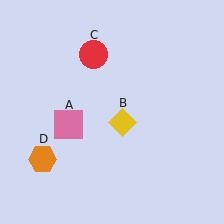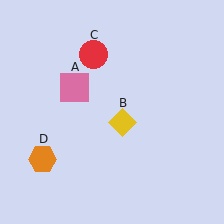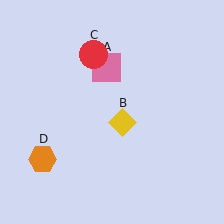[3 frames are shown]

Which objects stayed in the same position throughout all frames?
Yellow diamond (object B) and red circle (object C) and orange hexagon (object D) remained stationary.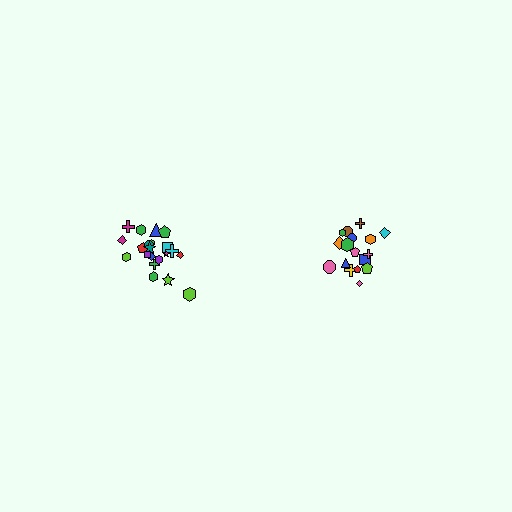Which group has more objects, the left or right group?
The left group.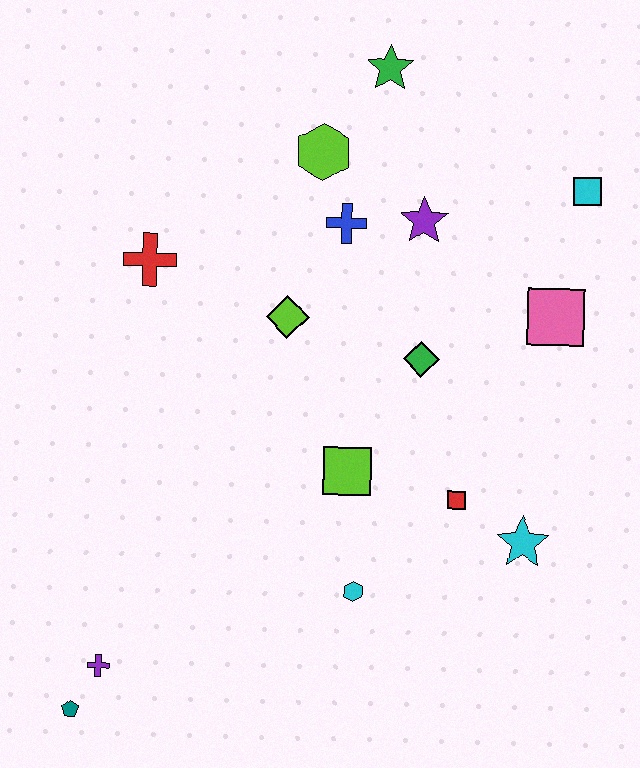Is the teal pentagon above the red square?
No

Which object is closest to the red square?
The cyan star is closest to the red square.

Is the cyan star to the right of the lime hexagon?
Yes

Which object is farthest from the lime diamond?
The teal pentagon is farthest from the lime diamond.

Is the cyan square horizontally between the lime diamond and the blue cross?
No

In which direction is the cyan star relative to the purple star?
The cyan star is below the purple star.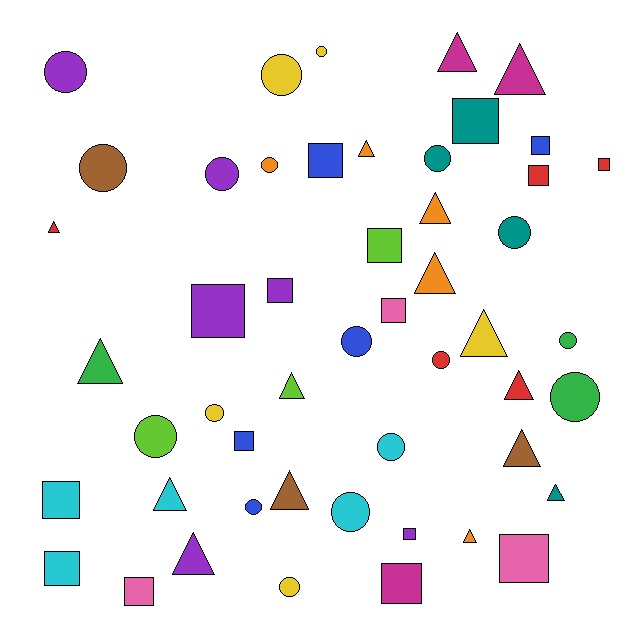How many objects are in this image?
There are 50 objects.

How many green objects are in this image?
There are 3 green objects.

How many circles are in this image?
There are 18 circles.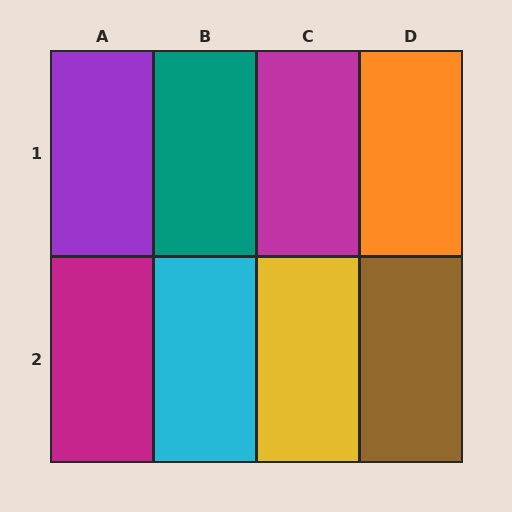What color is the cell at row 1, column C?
Magenta.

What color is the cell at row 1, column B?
Teal.